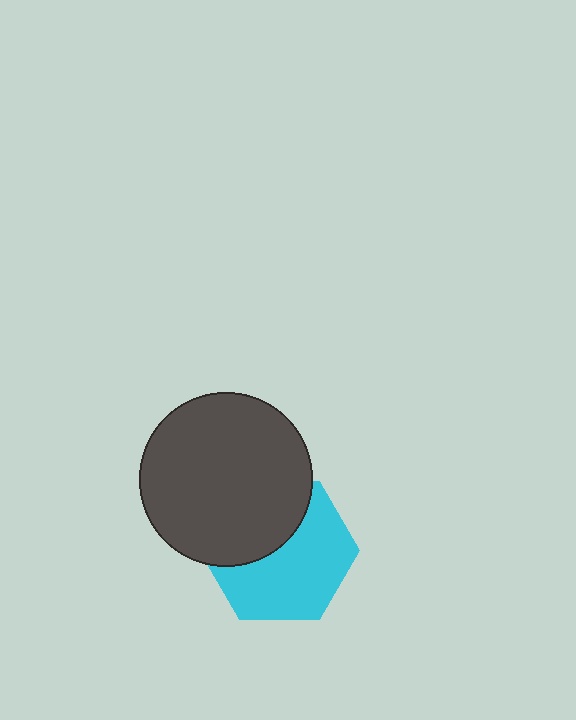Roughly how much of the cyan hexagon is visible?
About half of it is visible (roughly 60%).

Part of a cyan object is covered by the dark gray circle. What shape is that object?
It is a hexagon.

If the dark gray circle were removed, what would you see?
You would see the complete cyan hexagon.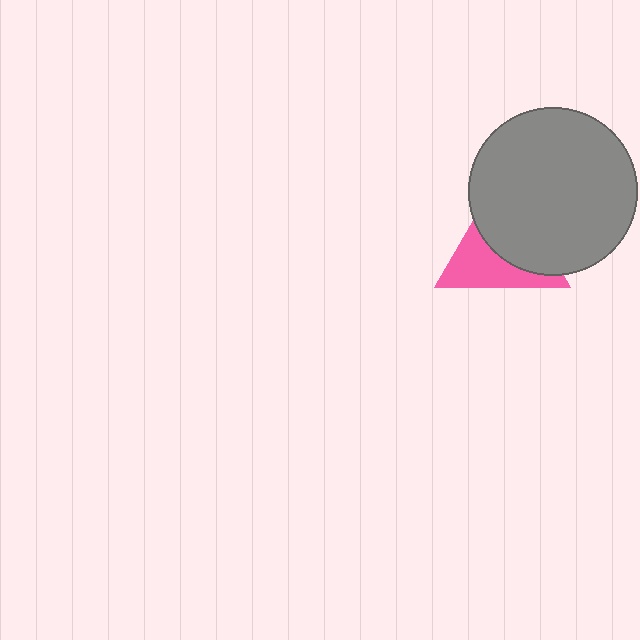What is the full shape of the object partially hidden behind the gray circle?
The partially hidden object is a pink triangle.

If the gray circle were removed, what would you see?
You would see the complete pink triangle.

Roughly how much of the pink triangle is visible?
A small part of it is visible (roughly 45%).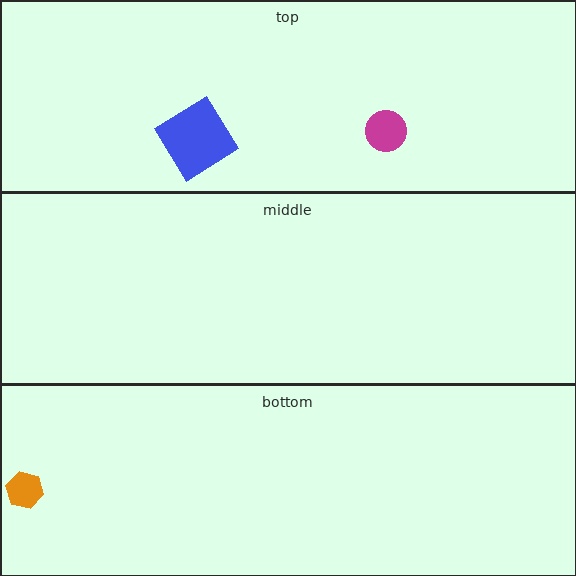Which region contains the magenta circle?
The top region.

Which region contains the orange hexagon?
The bottom region.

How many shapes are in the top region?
2.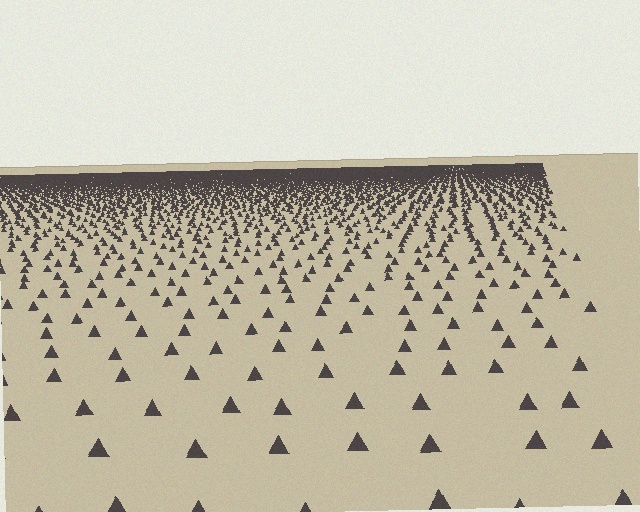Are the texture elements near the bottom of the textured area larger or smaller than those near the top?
Larger. Near the bottom, elements are closer to the viewer and appear at a bigger on-screen size.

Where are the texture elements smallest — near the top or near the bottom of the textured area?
Near the top.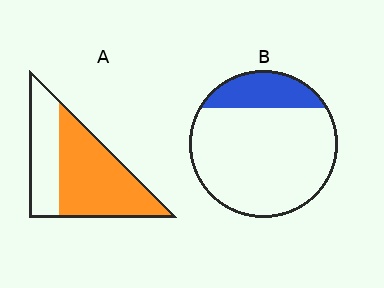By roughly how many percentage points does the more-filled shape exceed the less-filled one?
By roughly 45 percentage points (A over B).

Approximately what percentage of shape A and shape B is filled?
A is approximately 65% and B is approximately 20%.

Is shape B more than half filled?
No.